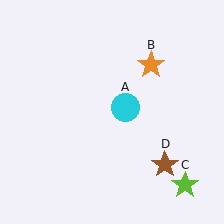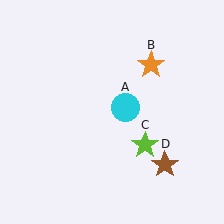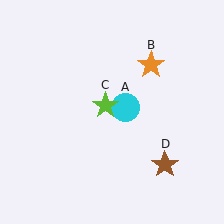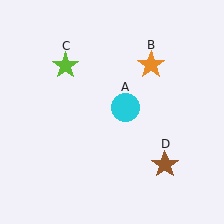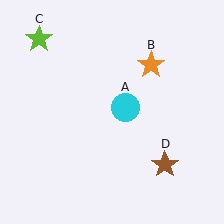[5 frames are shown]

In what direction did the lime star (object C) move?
The lime star (object C) moved up and to the left.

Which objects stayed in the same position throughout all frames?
Cyan circle (object A) and orange star (object B) and brown star (object D) remained stationary.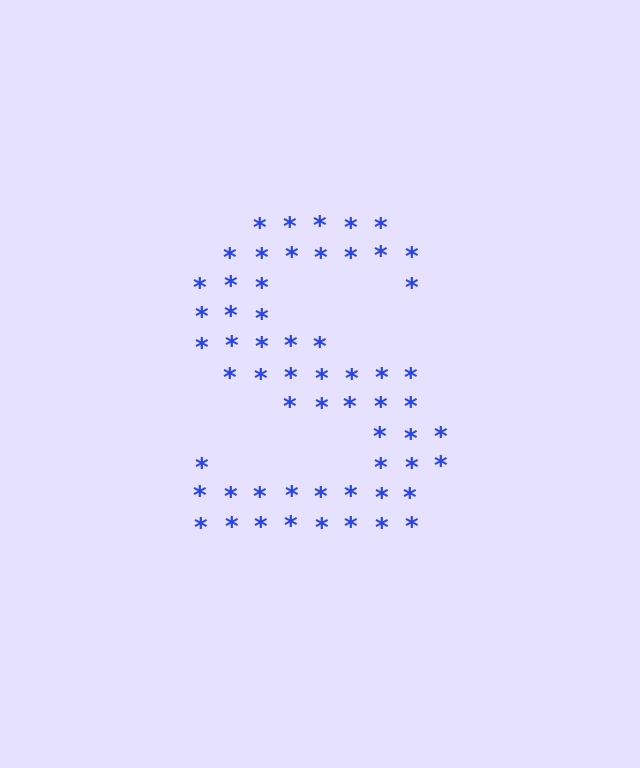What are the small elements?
The small elements are asterisks.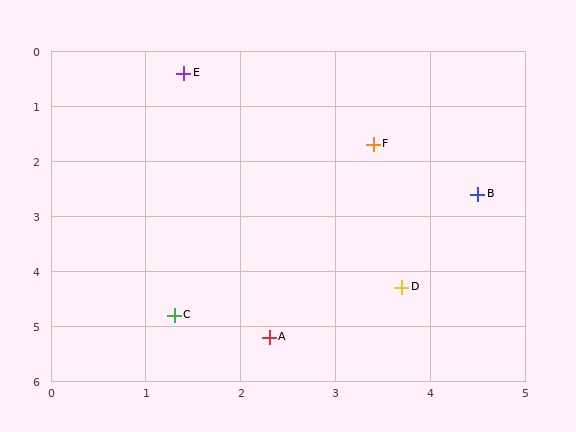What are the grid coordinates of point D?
Point D is at approximately (3.7, 4.3).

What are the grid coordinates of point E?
Point E is at approximately (1.4, 0.4).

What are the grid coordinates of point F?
Point F is at approximately (3.4, 1.7).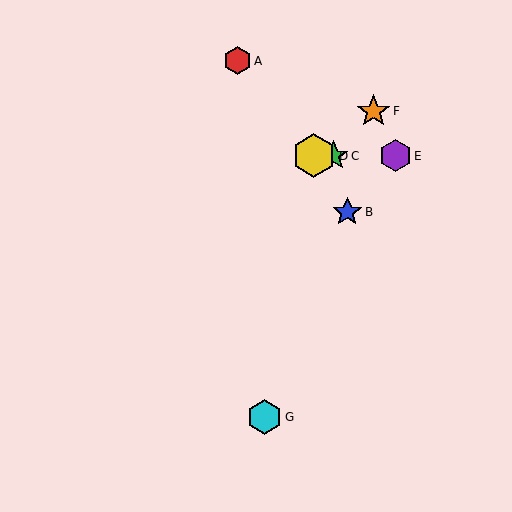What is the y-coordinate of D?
Object D is at y≈156.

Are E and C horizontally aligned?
Yes, both are at y≈156.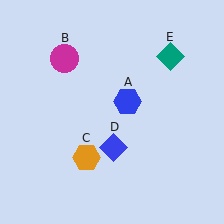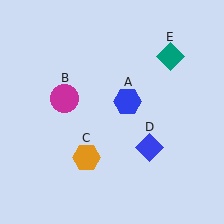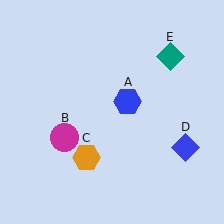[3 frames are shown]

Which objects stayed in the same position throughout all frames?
Blue hexagon (object A) and orange hexagon (object C) and teal diamond (object E) remained stationary.